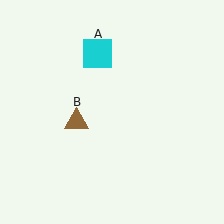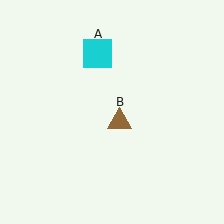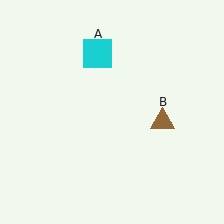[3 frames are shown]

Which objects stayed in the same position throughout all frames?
Cyan square (object A) remained stationary.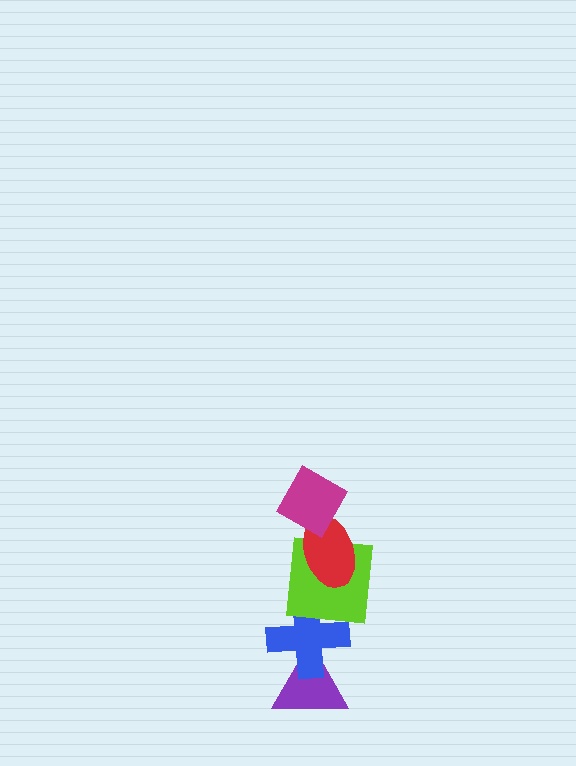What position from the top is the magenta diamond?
The magenta diamond is 1st from the top.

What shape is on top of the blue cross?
The lime square is on top of the blue cross.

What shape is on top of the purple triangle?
The blue cross is on top of the purple triangle.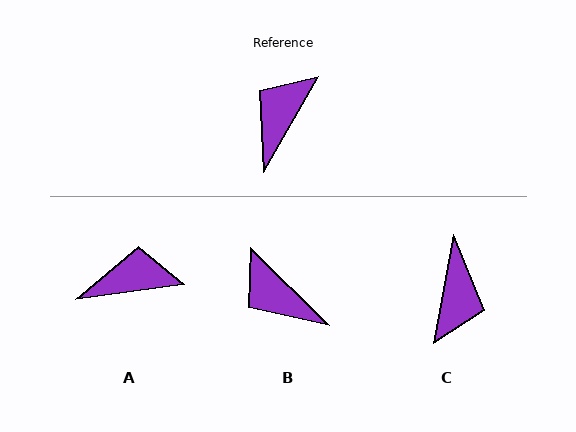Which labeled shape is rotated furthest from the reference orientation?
C, about 160 degrees away.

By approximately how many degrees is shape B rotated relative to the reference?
Approximately 75 degrees counter-clockwise.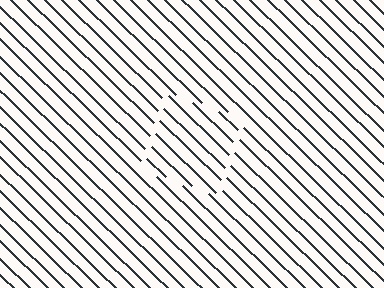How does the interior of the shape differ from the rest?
The interior of the shape contains the same grating, shifted by half a period — the contour is defined by the phase discontinuity where line-ends from the inner and outer gratings abut.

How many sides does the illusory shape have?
4 sides — the line-ends trace a square.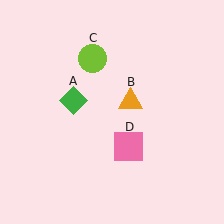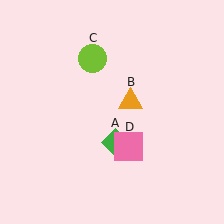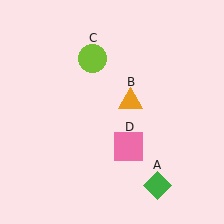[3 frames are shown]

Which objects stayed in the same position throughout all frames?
Orange triangle (object B) and lime circle (object C) and pink square (object D) remained stationary.